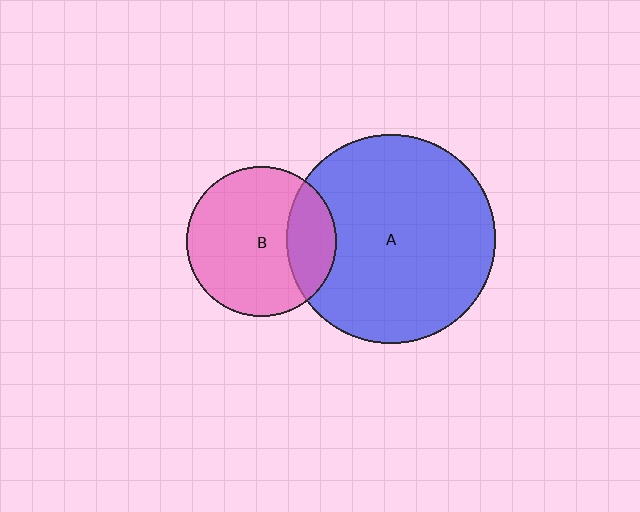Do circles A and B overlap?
Yes.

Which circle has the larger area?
Circle A (blue).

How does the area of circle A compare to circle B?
Approximately 2.0 times.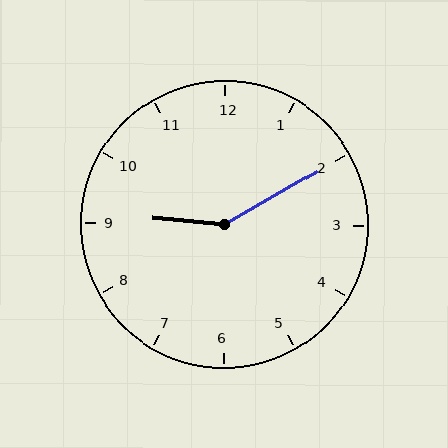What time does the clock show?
9:10.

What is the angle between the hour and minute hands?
Approximately 145 degrees.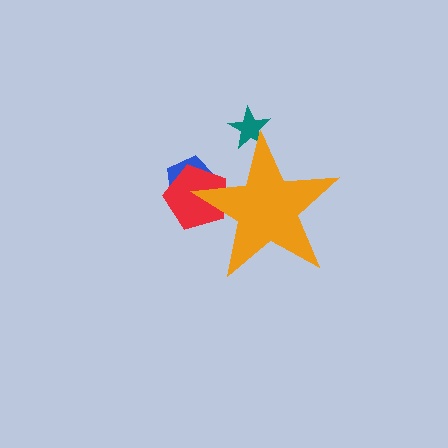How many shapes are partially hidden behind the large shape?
3 shapes are partially hidden.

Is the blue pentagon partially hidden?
Yes, the blue pentagon is partially hidden behind the orange star.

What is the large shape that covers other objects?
An orange star.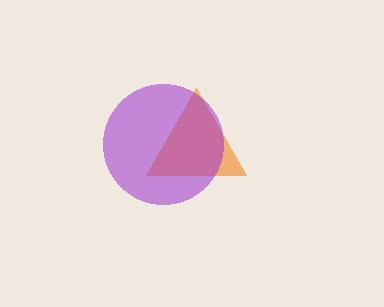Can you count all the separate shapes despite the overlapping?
Yes, there are 2 separate shapes.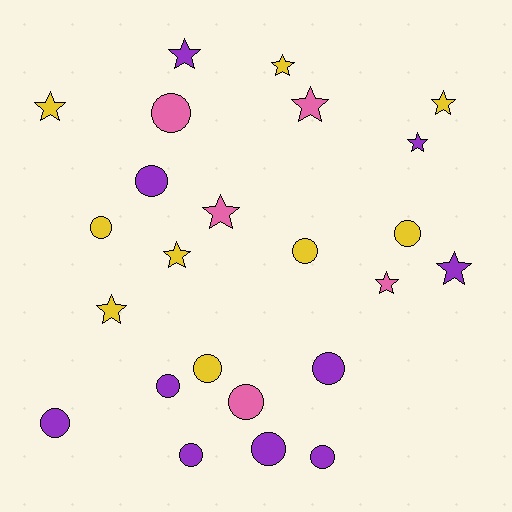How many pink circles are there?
There are 2 pink circles.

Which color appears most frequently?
Purple, with 10 objects.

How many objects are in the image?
There are 24 objects.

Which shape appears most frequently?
Circle, with 13 objects.